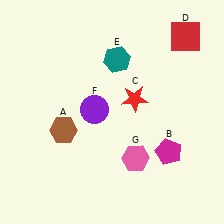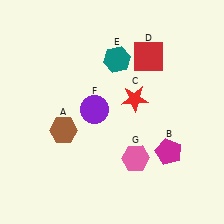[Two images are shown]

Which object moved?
The red square (D) moved left.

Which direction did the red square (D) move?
The red square (D) moved left.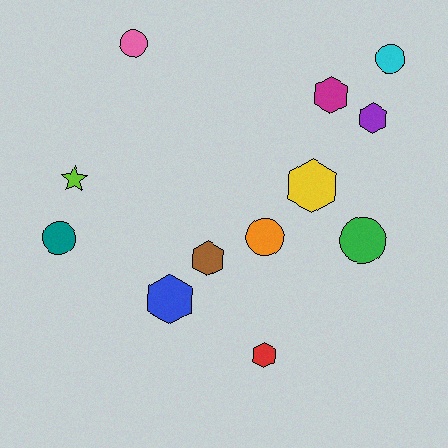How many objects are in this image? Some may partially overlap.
There are 12 objects.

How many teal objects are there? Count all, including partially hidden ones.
There is 1 teal object.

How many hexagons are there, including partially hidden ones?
There are 6 hexagons.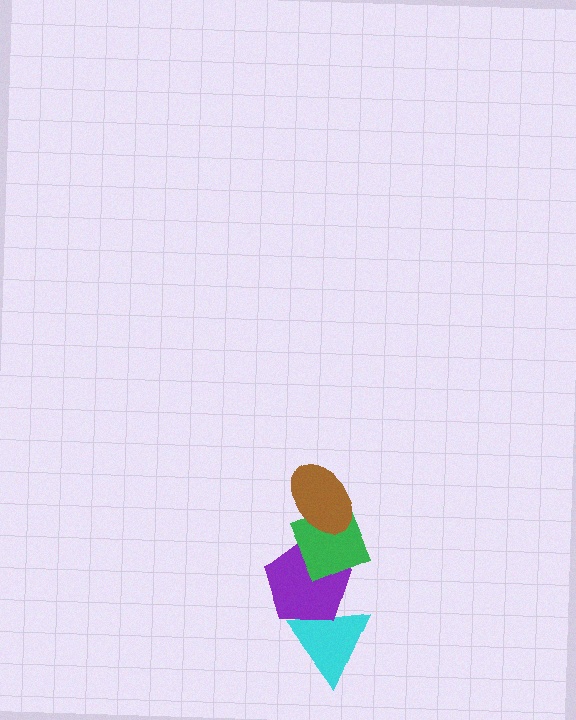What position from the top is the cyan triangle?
The cyan triangle is 4th from the top.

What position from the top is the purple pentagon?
The purple pentagon is 3rd from the top.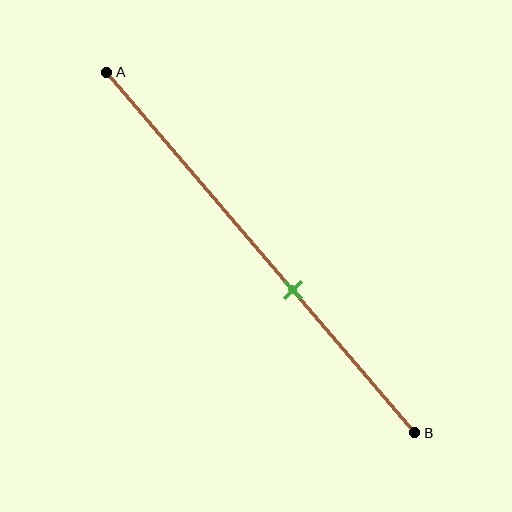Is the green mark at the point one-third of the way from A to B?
No, the mark is at about 60% from A, not at the 33% one-third point.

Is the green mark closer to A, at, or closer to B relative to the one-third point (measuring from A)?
The green mark is closer to point B than the one-third point of segment AB.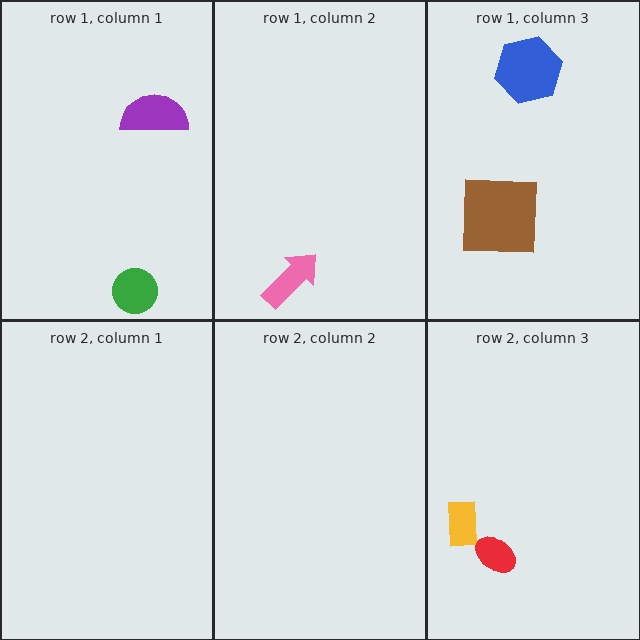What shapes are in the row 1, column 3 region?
The brown square, the blue hexagon.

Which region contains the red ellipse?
The row 2, column 3 region.